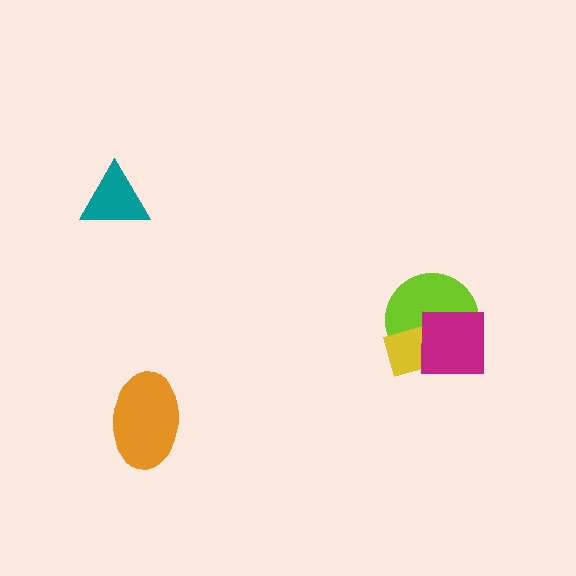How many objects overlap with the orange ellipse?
0 objects overlap with the orange ellipse.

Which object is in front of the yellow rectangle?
The magenta square is in front of the yellow rectangle.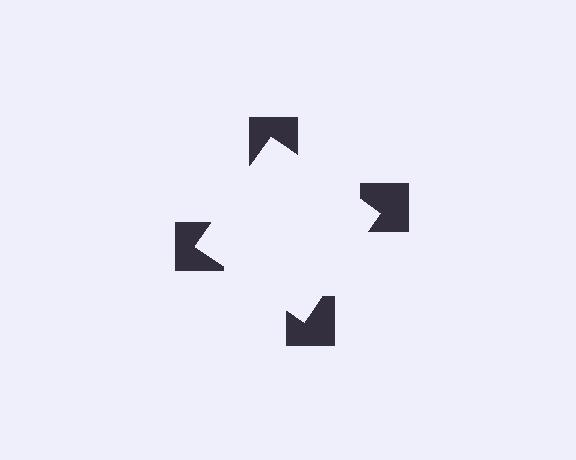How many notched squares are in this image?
There are 4 — one at each vertex of the illusory square.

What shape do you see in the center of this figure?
An illusory square — its edges are inferred from the aligned wedge cuts in the notched squares, not physically drawn.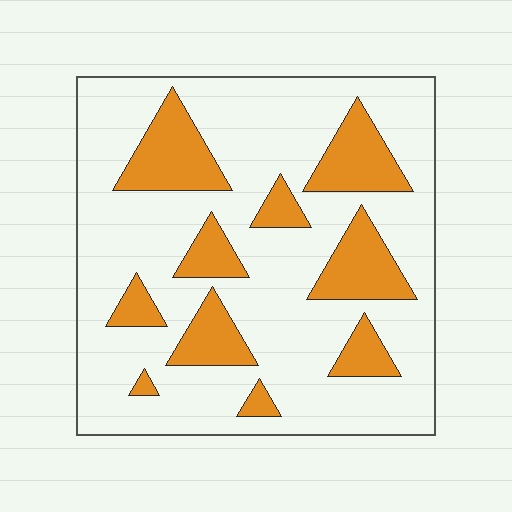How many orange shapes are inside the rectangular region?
10.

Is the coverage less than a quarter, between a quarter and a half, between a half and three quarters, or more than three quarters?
Less than a quarter.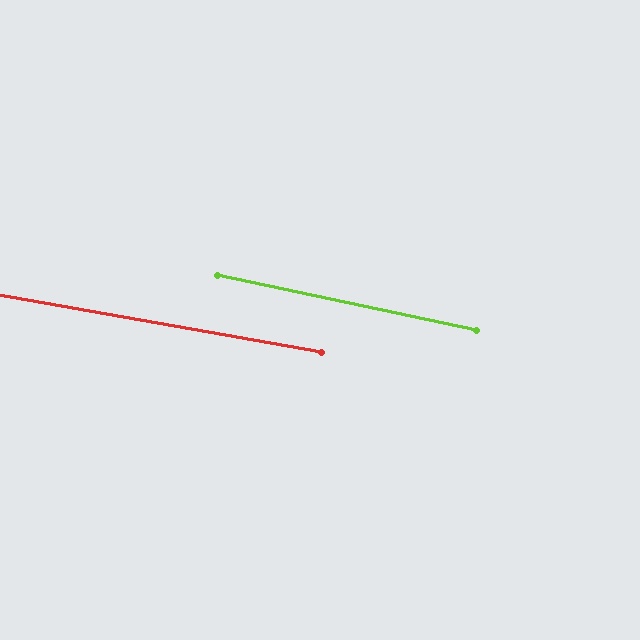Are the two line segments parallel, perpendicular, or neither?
Parallel — their directions differ by only 1.9°.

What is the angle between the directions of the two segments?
Approximately 2 degrees.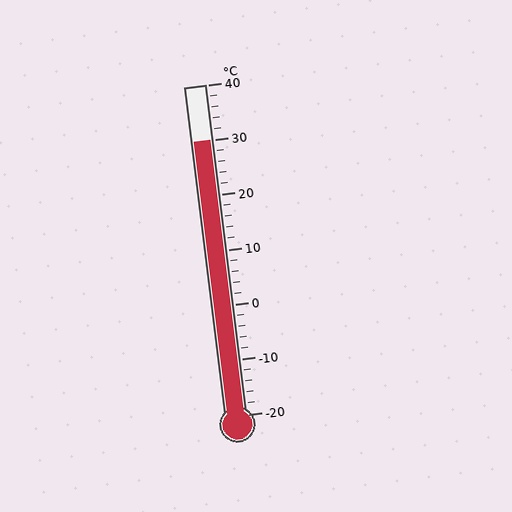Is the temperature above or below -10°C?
The temperature is above -10°C.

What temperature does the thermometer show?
The thermometer shows approximately 30°C.